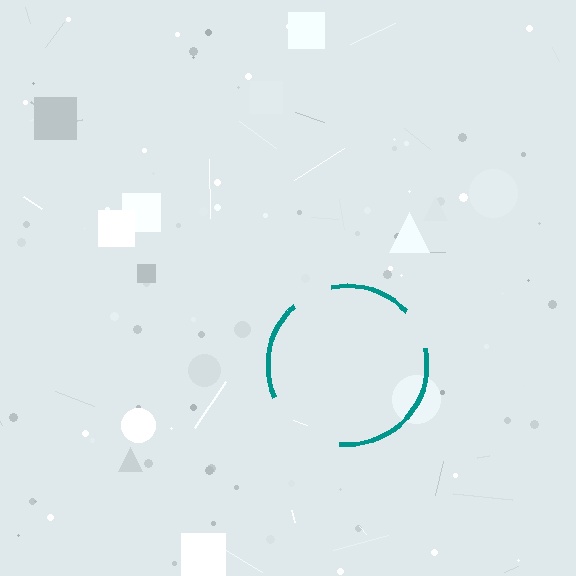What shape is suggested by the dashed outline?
The dashed outline suggests a circle.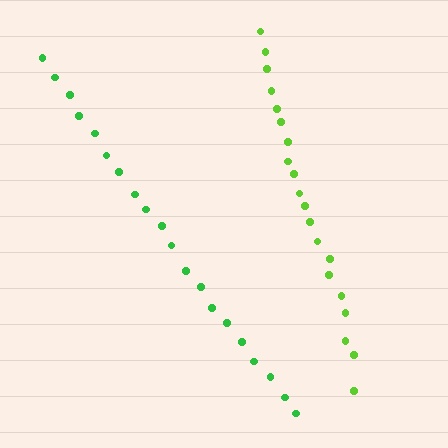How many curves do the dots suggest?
There are 2 distinct paths.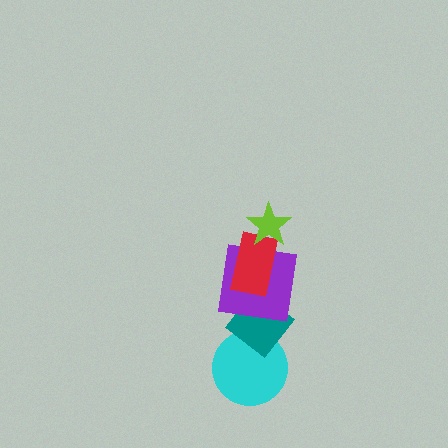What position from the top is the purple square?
The purple square is 3rd from the top.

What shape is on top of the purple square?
The red rectangle is on top of the purple square.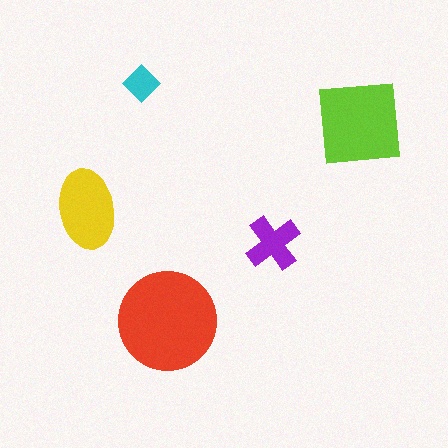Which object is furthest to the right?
The lime square is rightmost.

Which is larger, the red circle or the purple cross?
The red circle.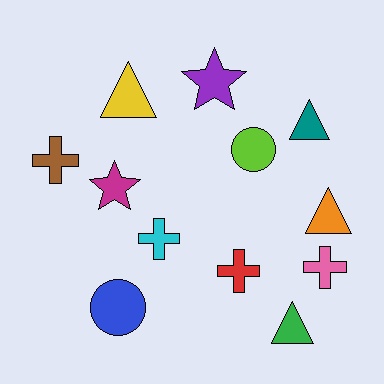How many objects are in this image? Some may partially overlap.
There are 12 objects.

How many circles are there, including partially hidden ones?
There are 2 circles.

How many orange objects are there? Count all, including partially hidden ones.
There is 1 orange object.